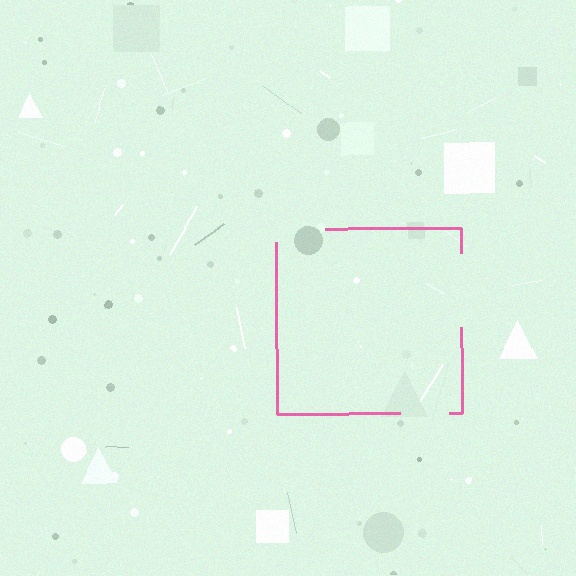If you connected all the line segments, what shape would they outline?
They would outline a square.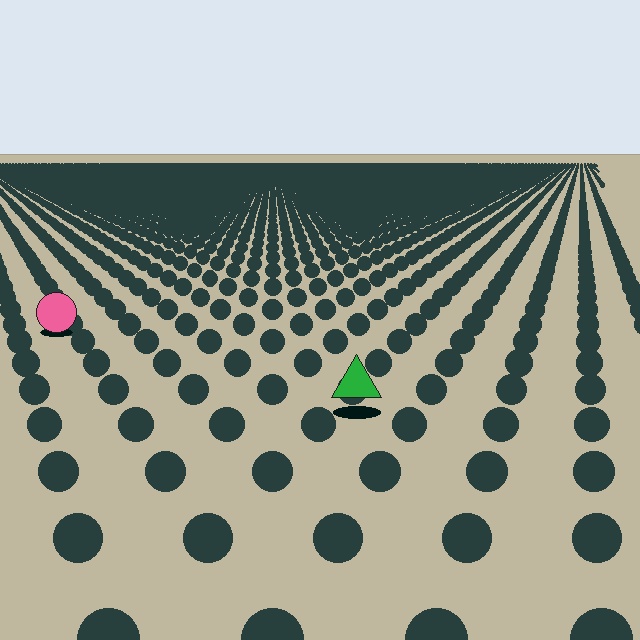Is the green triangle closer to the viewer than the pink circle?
Yes. The green triangle is closer — you can tell from the texture gradient: the ground texture is coarser near it.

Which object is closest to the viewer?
The green triangle is closest. The texture marks near it are larger and more spread out.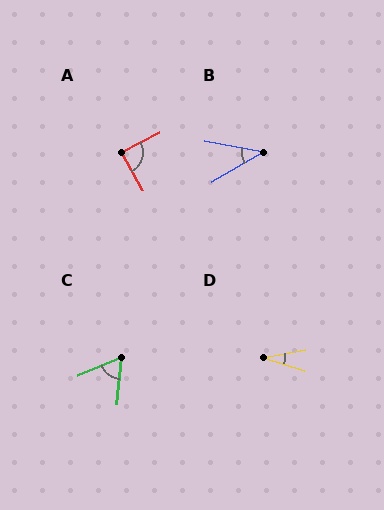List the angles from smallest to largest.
D (29°), B (41°), C (62°), A (88°).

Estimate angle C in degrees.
Approximately 62 degrees.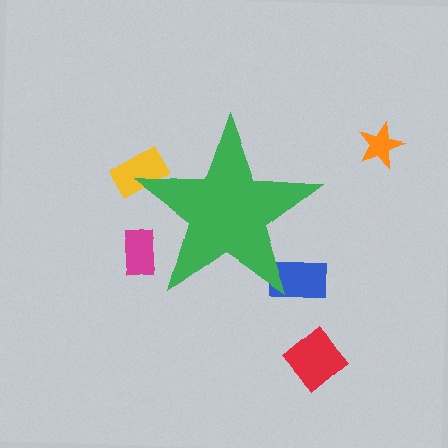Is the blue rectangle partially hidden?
Yes, the blue rectangle is partially hidden behind the green star.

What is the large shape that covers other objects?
A green star.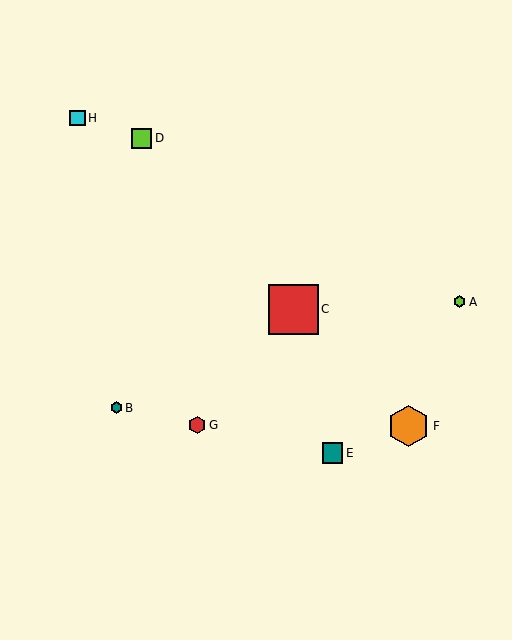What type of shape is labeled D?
Shape D is a lime square.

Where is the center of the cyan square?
The center of the cyan square is at (77, 118).